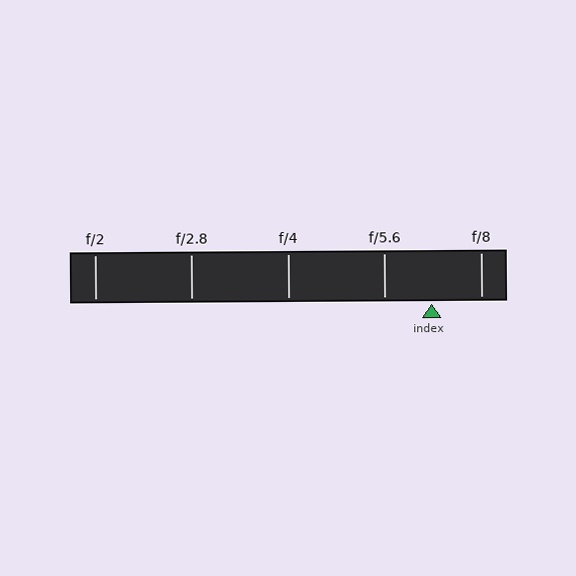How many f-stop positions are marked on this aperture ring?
There are 5 f-stop positions marked.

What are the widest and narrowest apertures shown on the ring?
The widest aperture shown is f/2 and the narrowest is f/8.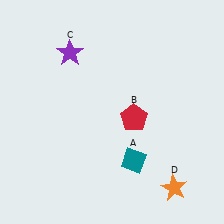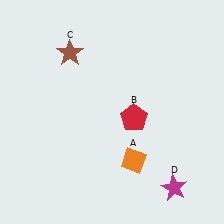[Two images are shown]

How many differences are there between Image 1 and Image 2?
There are 3 differences between the two images.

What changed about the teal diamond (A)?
In Image 1, A is teal. In Image 2, it changed to orange.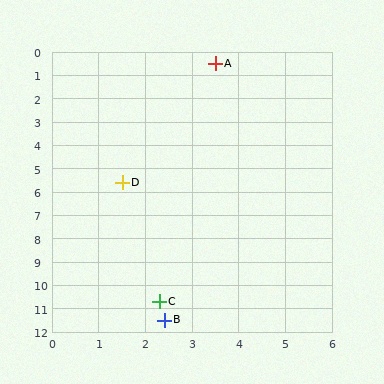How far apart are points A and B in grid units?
Points A and B are about 11.1 grid units apart.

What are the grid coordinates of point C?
Point C is at approximately (2.3, 10.7).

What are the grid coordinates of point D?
Point D is at approximately (1.5, 5.6).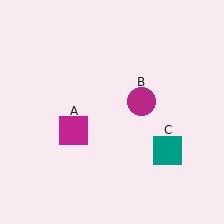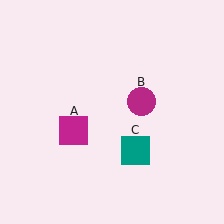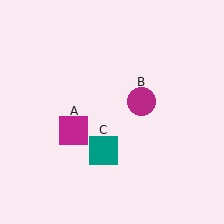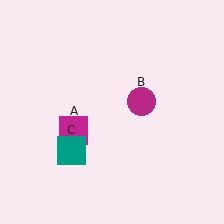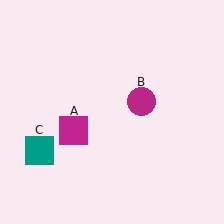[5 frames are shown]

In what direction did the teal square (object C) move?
The teal square (object C) moved left.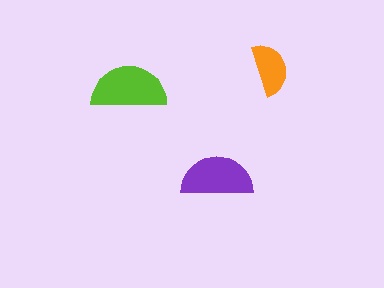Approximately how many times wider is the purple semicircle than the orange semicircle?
About 1.5 times wider.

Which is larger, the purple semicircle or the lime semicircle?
The lime one.